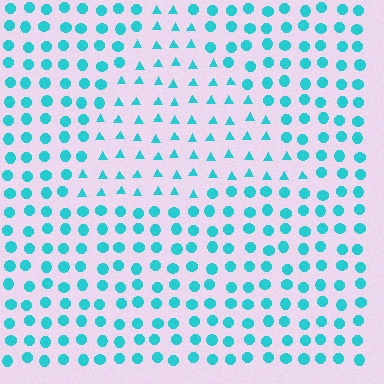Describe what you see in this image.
The image is filled with small cyan elements arranged in a uniform grid. A triangle-shaped region contains triangles, while the surrounding area contains circles. The boundary is defined purely by the change in element shape.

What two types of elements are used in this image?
The image uses triangles inside the triangle region and circles outside it.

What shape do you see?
I see a triangle.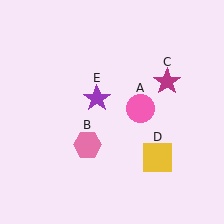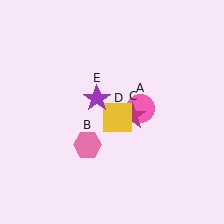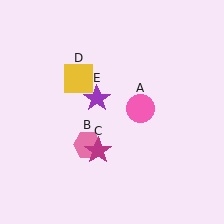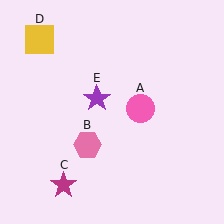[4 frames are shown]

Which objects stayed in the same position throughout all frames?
Pink circle (object A) and pink hexagon (object B) and purple star (object E) remained stationary.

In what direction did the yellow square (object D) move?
The yellow square (object D) moved up and to the left.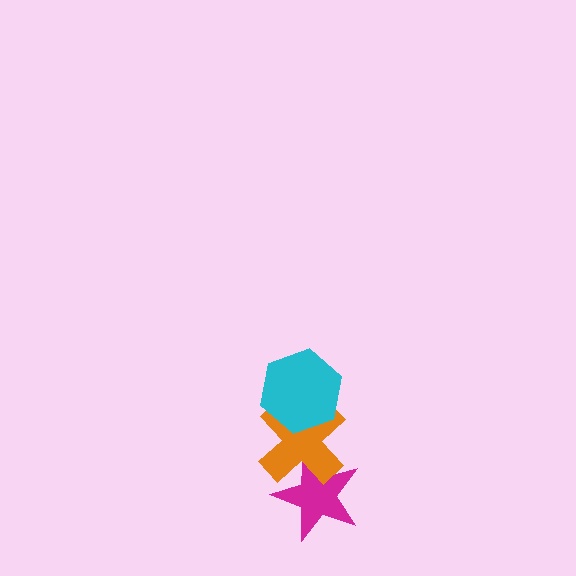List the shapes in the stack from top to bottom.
From top to bottom: the cyan hexagon, the orange cross, the magenta star.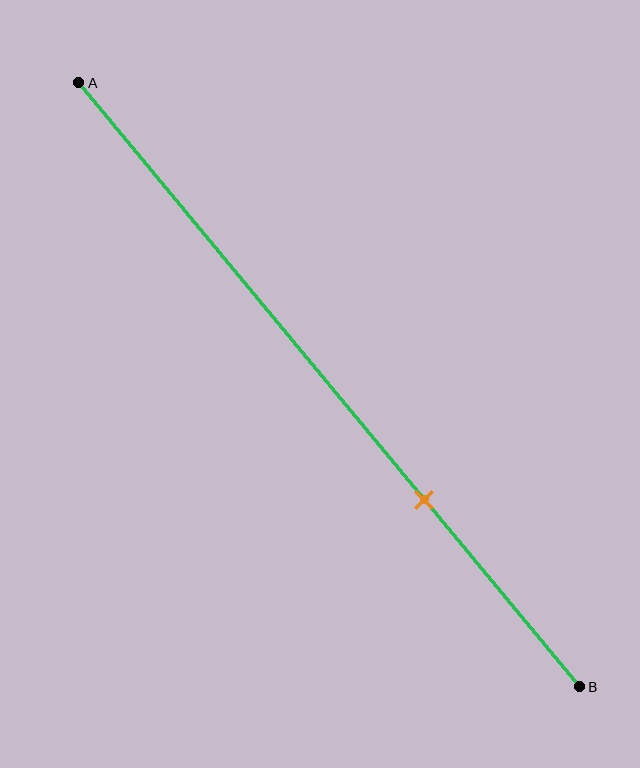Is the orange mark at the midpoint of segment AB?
No, the mark is at about 70% from A, not at the 50% midpoint.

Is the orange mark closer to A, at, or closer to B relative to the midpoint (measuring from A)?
The orange mark is closer to point B than the midpoint of segment AB.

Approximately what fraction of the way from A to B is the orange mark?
The orange mark is approximately 70% of the way from A to B.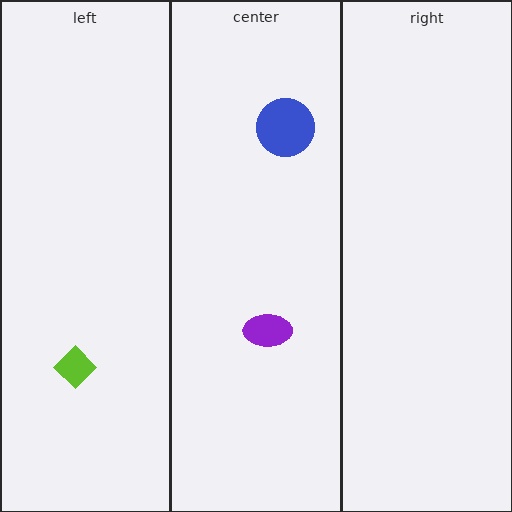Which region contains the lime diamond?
The left region.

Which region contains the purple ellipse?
The center region.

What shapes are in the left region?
The lime diamond.